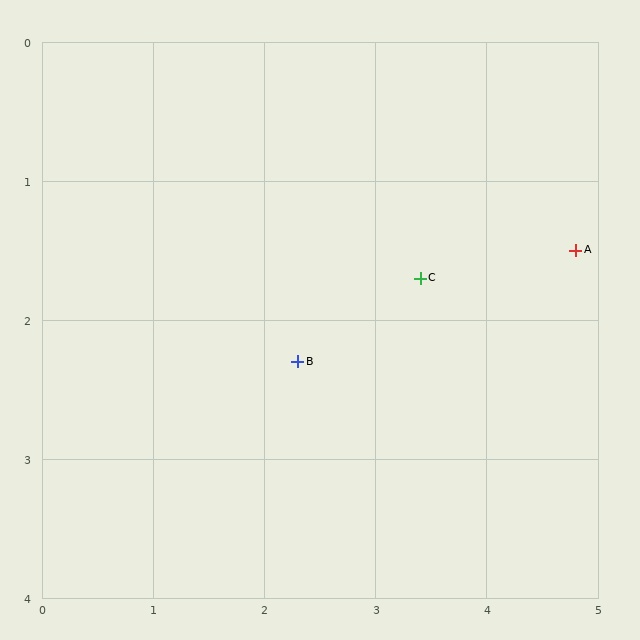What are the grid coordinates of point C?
Point C is at approximately (3.4, 1.7).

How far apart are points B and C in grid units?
Points B and C are about 1.3 grid units apart.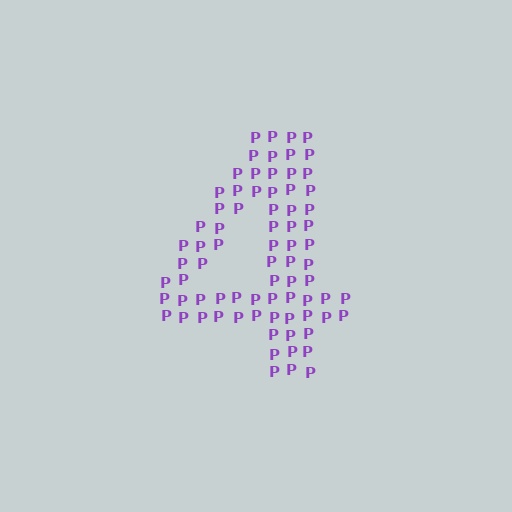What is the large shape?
The large shape is the digit 4.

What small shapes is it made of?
It is made of small letter P's.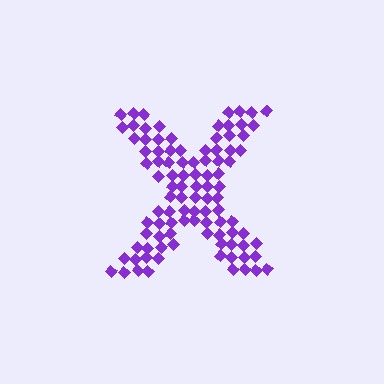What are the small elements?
The small elements are diamonds.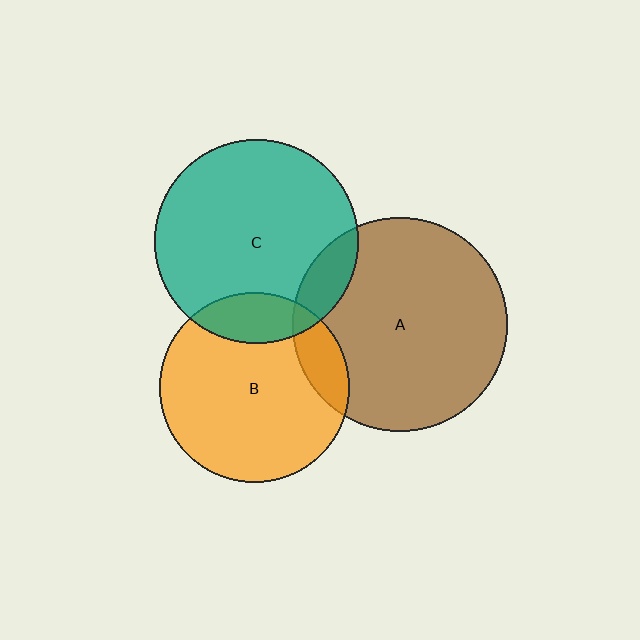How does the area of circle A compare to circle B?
Approximately 1.3 times.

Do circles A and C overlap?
Yes.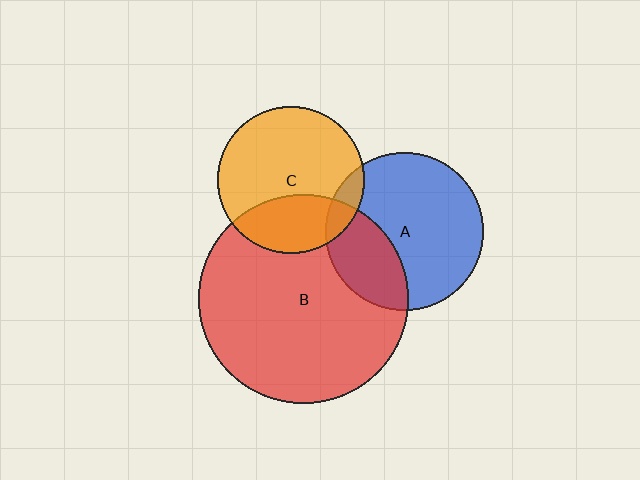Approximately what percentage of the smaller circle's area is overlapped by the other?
Approximately 10%.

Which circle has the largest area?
Circle B (red).